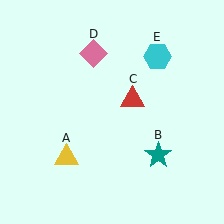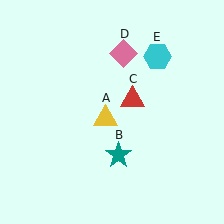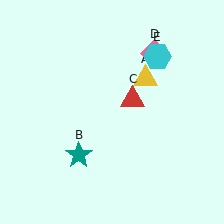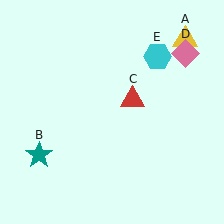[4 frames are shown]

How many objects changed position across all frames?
3 objects changed position: yellow triangle (object A), teal star (object B), pink diamond (object D).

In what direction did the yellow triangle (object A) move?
The yellow triangle (object A) moved up and to the right.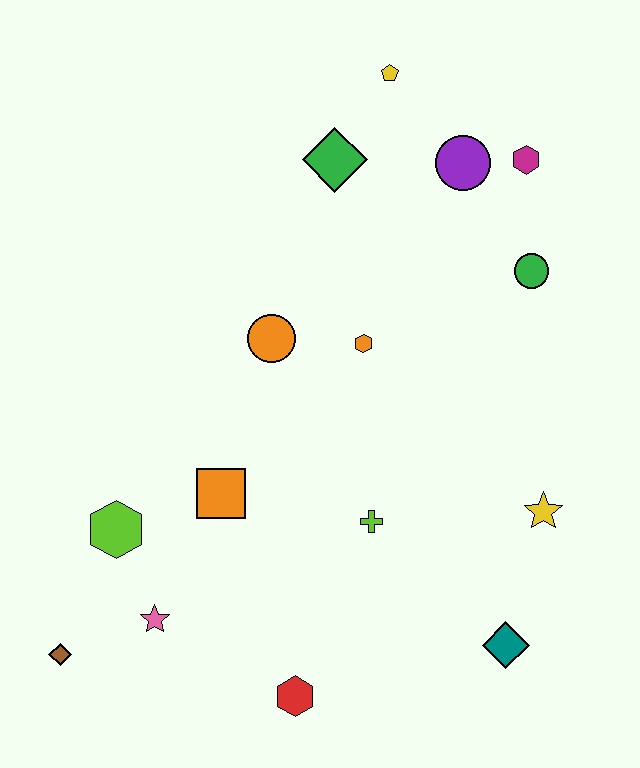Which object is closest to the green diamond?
The yellow pentagon is closest to the green diamond.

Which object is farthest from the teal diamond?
The yellow pentagon is farthest from the teal diamond.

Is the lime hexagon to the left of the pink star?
Yes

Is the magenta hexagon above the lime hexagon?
Yes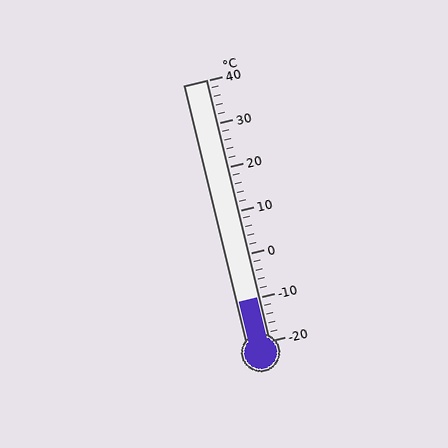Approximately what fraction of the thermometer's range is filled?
The thermometer is filled to approximately 15% of its range.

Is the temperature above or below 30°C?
The temperature is below 30°C.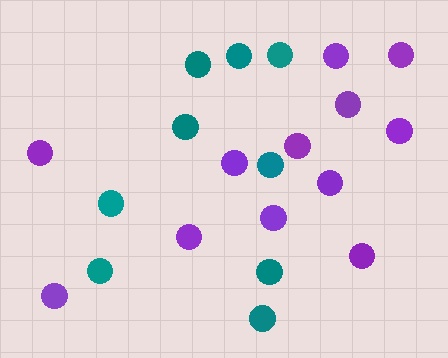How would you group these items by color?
There are 2 groups: one group of purple circles (12) and one group of teal circles (9).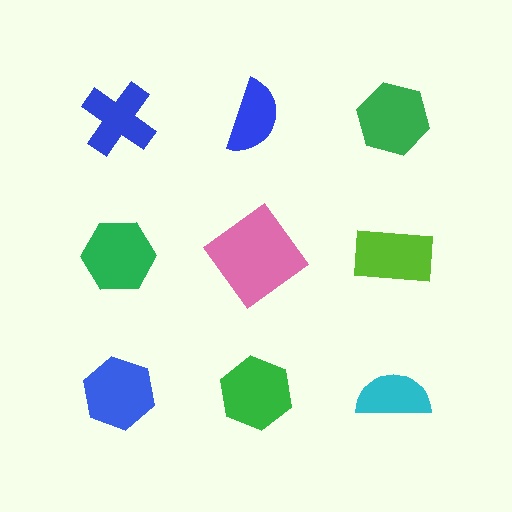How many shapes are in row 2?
3 shapes.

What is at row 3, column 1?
A blue hexagon.